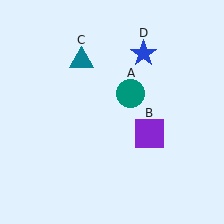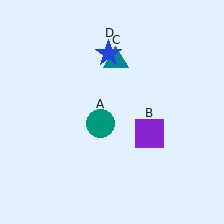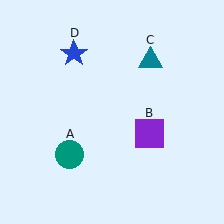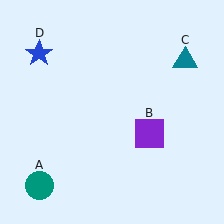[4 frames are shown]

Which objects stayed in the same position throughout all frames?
Purple square (object B) remained stationary.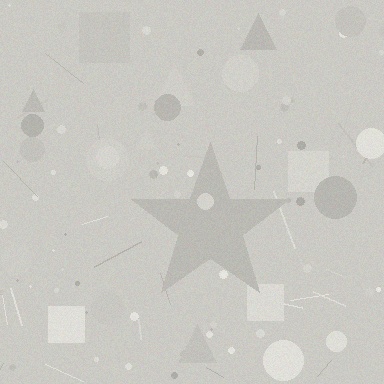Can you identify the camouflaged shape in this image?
The camouflaged shape is a star.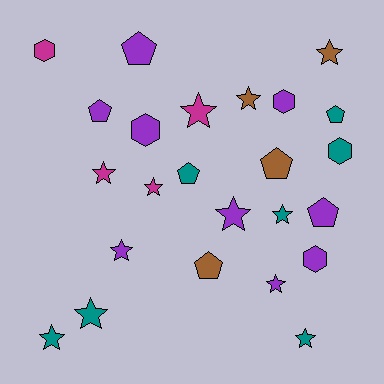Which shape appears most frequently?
Star, with 12 objects.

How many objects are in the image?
There are 24 objects.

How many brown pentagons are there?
There are 2 brown pentagons.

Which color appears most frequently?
Purple, with 9 objects.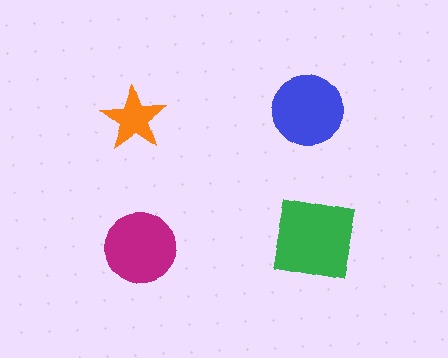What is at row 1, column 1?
An orange star.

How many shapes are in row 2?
2 shapes.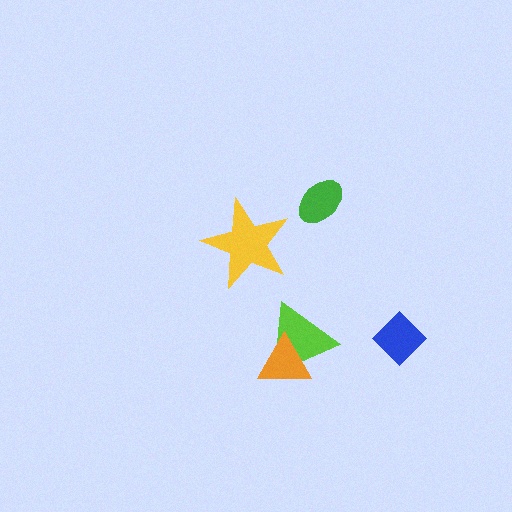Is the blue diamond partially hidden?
No, no other shape covers it.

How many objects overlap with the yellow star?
0 objects overlap with the yellow star.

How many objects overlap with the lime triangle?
1 object overlaps with the lime triangle.